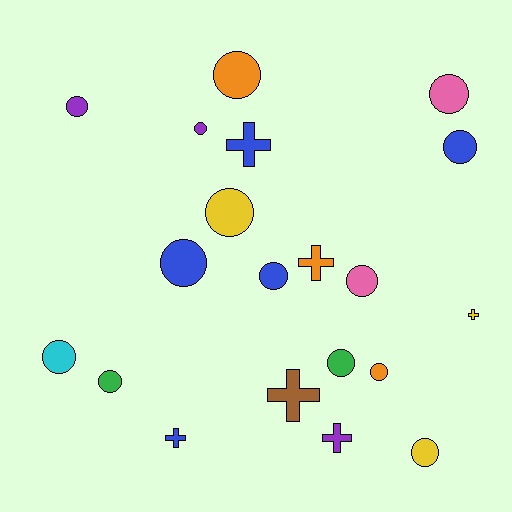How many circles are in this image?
There are 14 circles.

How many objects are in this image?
There are 20 objects.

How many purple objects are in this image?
There are 3 purple objects.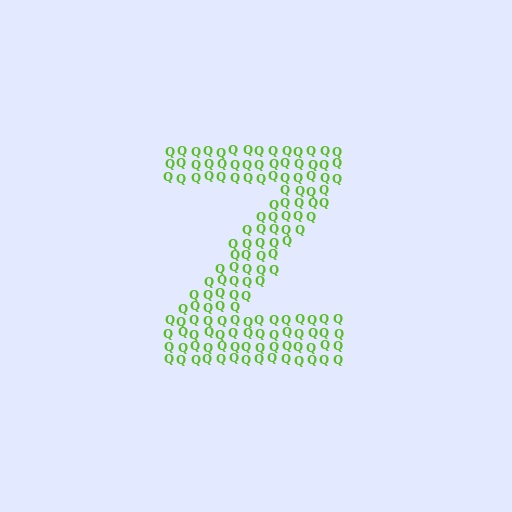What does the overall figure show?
The overall figure shows the letter Z.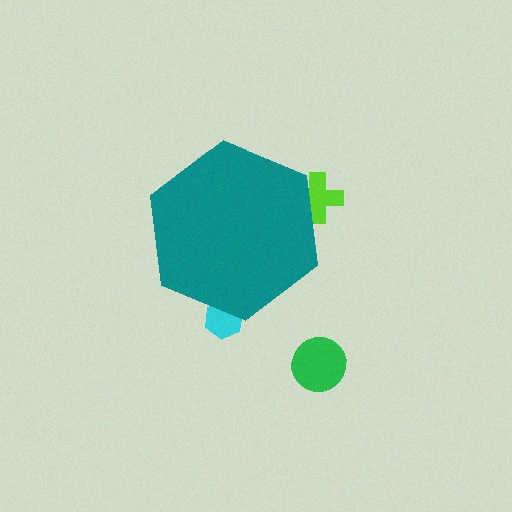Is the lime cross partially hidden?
Yes, the lime cross is partially hidden behind the teal hexagon.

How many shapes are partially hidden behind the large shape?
2 shapes are partially hidden.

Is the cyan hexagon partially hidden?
Yes, the cyan hexagon is partially hidden behind the teal hexagon.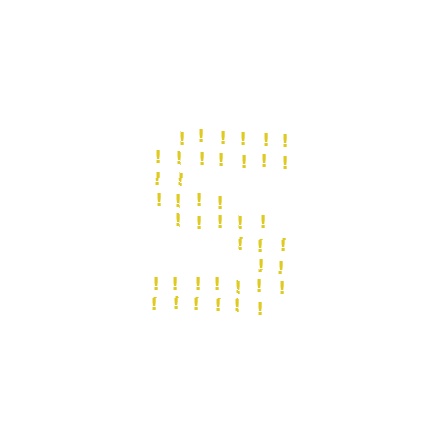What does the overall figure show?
The overall figure shows the letter S.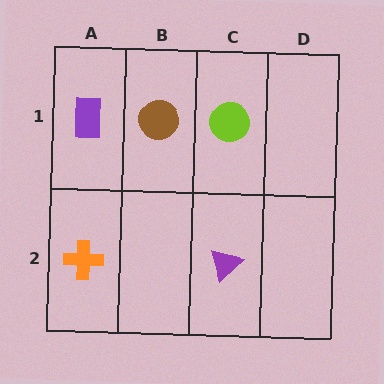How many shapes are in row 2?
2 shapes.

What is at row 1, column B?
A brown circle.